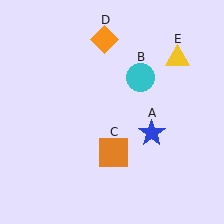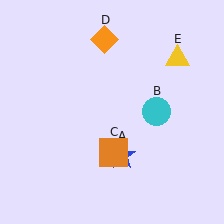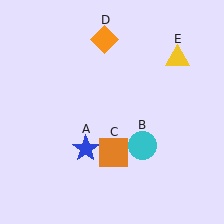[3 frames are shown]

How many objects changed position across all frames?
2 objects changed position: blue star (object A), cyan circle (object B).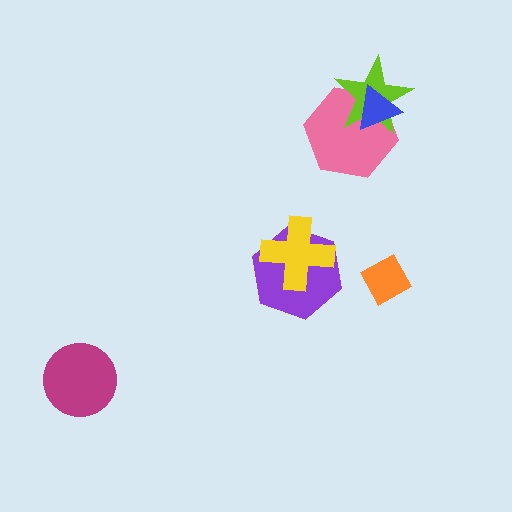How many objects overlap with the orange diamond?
0 objects overlap with the orange diamond.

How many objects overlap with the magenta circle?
0 objects overlap with the magenta circle.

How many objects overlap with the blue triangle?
2 objects overlap with the blue triangle.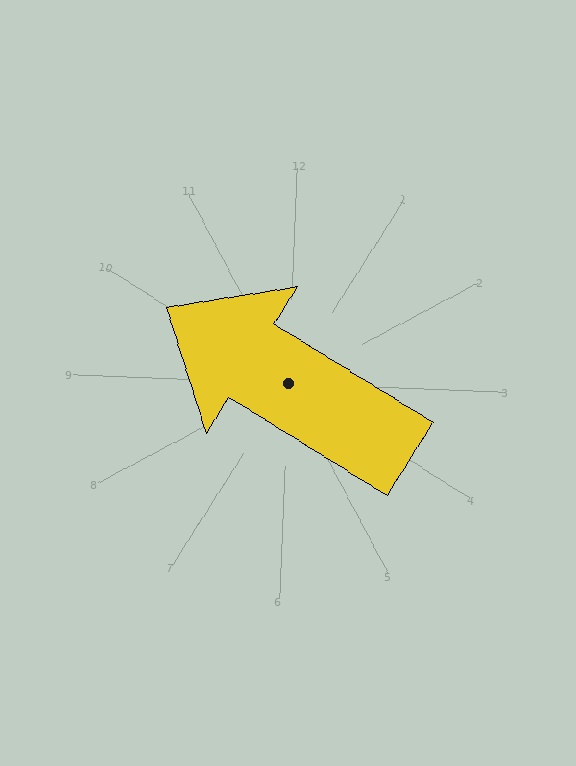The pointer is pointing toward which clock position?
Roughly 10 o'clock.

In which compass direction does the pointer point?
Northwest.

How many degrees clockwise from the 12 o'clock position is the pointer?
Approximately 300 degrees.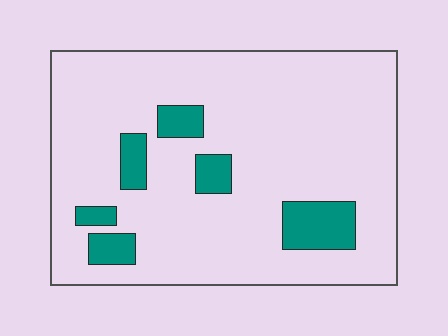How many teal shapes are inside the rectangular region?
6.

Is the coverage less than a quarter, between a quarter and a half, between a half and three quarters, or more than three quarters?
Less than a quarter.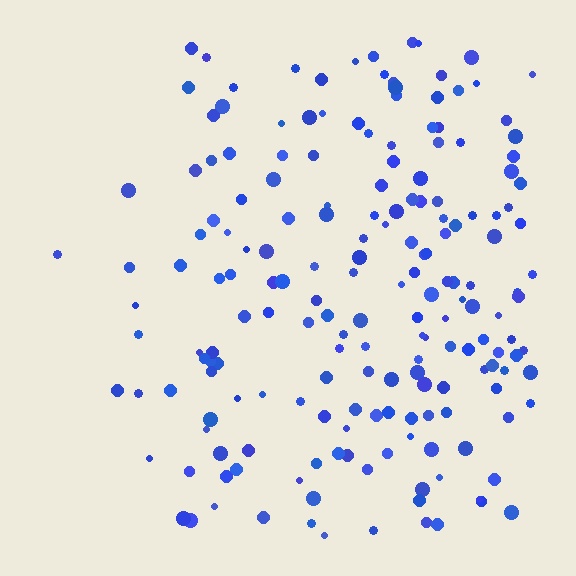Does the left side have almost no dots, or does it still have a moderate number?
Still a moderate number, just noticeably fewer than the right.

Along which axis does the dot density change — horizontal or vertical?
Horizontal.